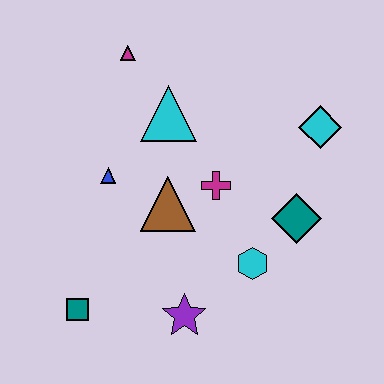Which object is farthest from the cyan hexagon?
The magenta triangle is farthest from the cyan hexagon.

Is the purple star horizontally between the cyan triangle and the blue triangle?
No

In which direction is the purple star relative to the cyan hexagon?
The purple star is to the left of the cyan hexagon.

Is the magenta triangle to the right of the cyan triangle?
No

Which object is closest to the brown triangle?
The magenta cross is closest to the brown triangle.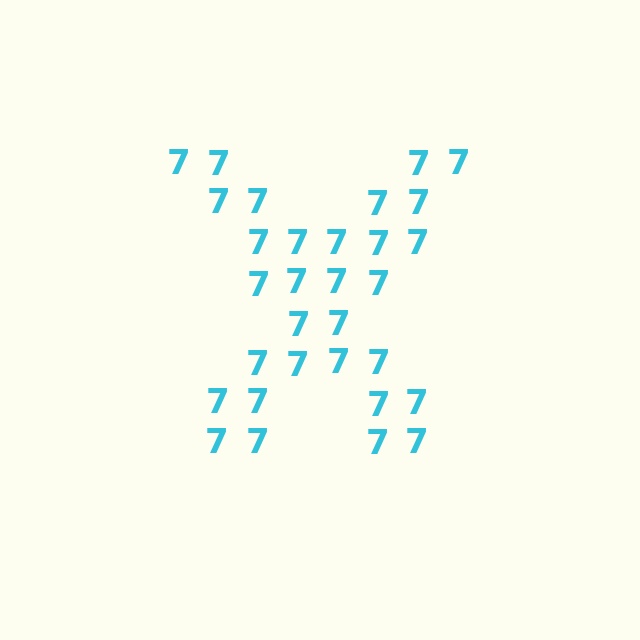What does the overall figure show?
The overall figure shows the letter X.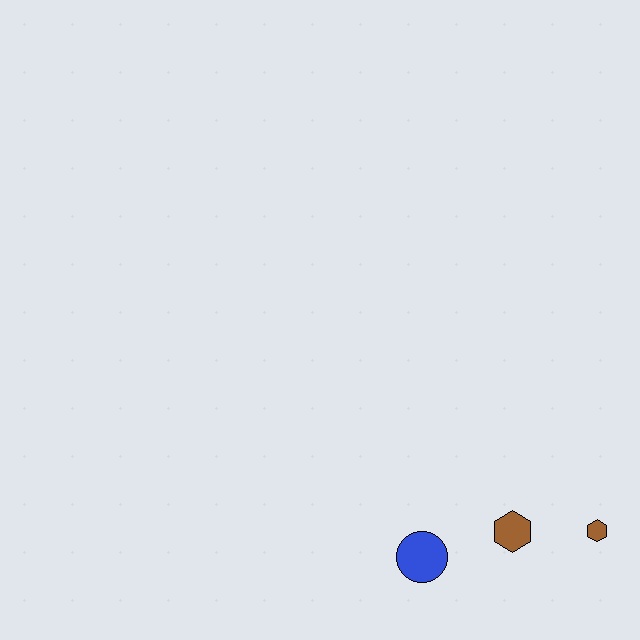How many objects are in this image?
There are 3 objects.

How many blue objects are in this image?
There is 1 blue object.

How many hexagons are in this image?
There are 2 hexagons.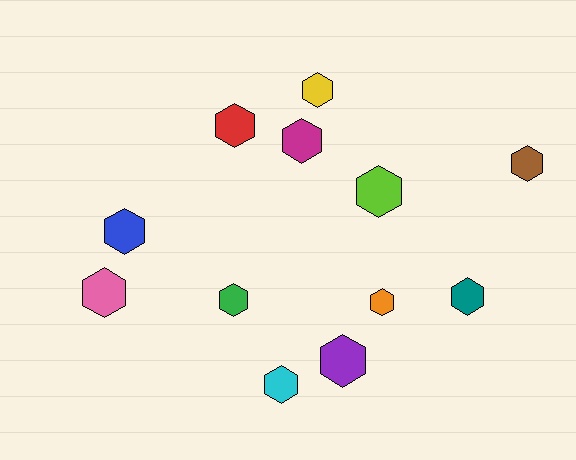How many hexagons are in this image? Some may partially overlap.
There are 12 hexagons.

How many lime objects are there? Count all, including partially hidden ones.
There is 1 lime object.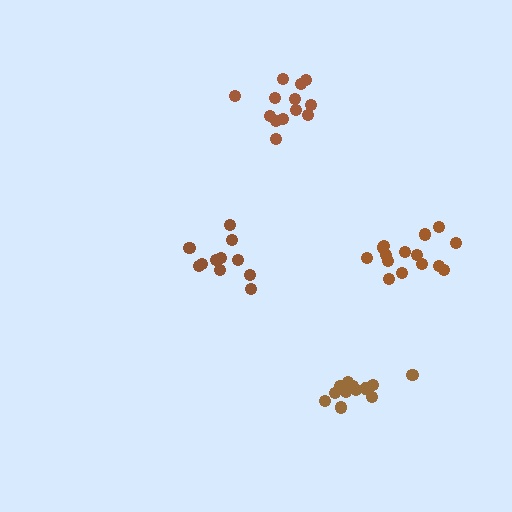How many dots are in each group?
Group 1: 13 dots, Group 2: 15 dots, Group 3: 11 dots, Group 4: 13 dots (52 total).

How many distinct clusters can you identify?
There are 4 distinct clusters.